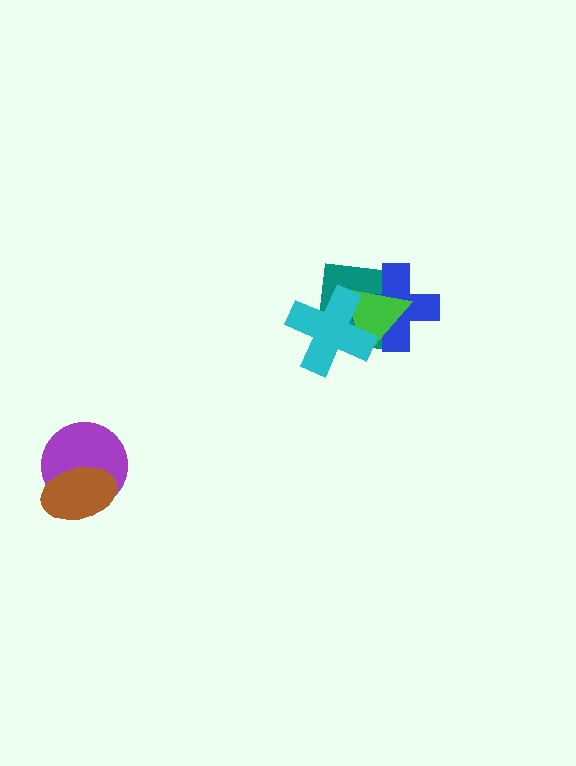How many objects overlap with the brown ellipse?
1 object overlaps with the brown ellipse.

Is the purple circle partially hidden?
Yes, it is partially covered by another shape.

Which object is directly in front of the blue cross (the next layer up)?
The green triangle is directly in front of the blue cross.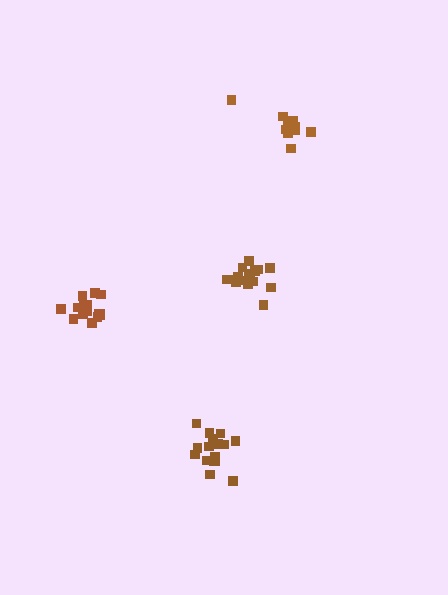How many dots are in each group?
Group 1: 16 dots, Group 2: 11 dots, Group 3: 16 dots, Group 4: 16 dots (59 total).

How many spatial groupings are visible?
There are 4 spatial groupings.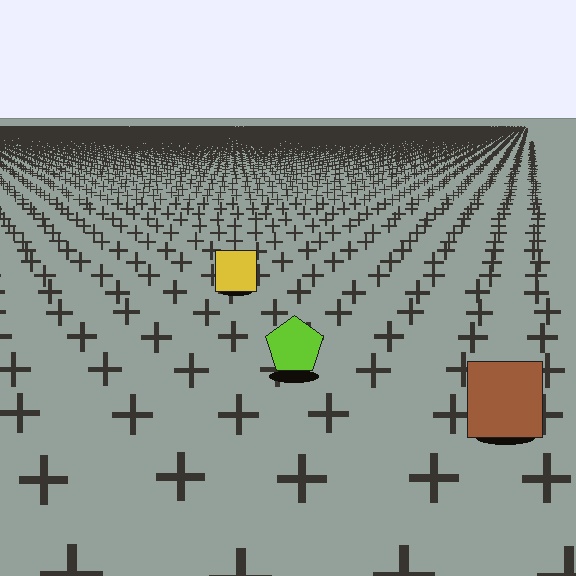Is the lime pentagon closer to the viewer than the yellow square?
Yes. The lime pentagon is closer — you can tell from the texture gradient: the ground texture is coarser near it.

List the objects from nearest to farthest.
From nearest to farthest: the brown square, the lime pentagon, the yellow square.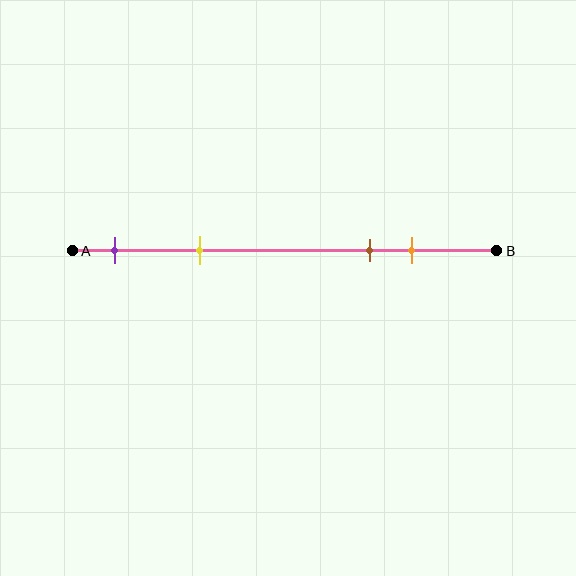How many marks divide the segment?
There are 4 marks dividing the segment.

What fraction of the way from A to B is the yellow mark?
The yellow mark is approximately 30% (0.3) of the way from A to B.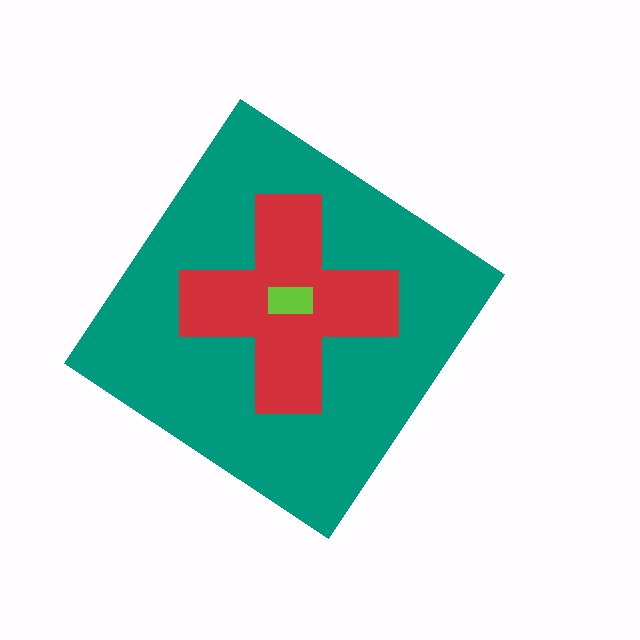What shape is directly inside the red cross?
The lime rectangle.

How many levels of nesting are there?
3.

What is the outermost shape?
The teal diamond.